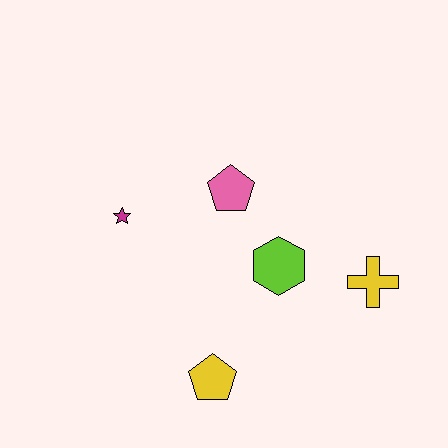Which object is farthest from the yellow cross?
The magenta star is farthest from the yellow cross.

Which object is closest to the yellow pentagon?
The lime hexagon is closest to the yellow pentagon.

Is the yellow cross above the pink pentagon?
No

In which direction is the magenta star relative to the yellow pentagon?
The magenta star is above the yellow pentagon.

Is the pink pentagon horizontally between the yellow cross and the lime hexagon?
No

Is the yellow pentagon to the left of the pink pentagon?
Yes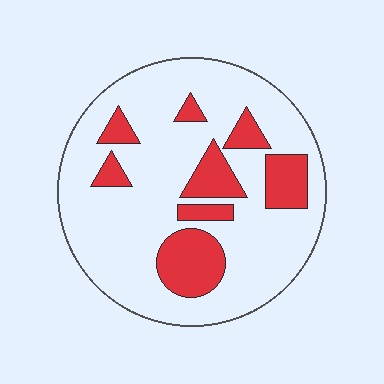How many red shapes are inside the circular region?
8.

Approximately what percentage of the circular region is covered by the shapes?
Approximately 20%.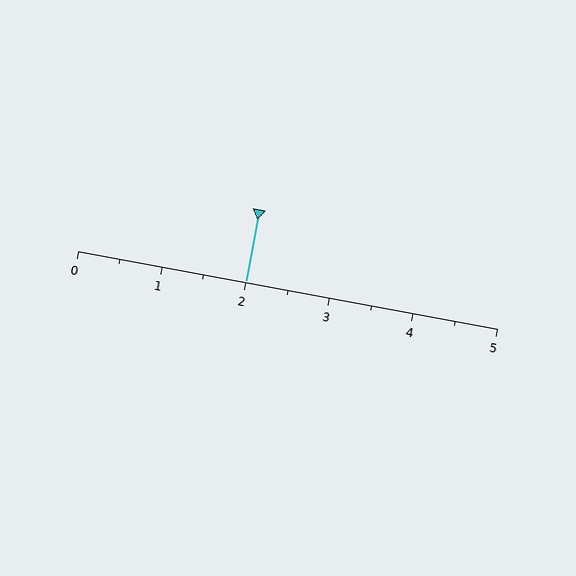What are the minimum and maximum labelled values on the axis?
The axis runs from 0 to 5.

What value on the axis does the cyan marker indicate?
The marker indicates approximately 2.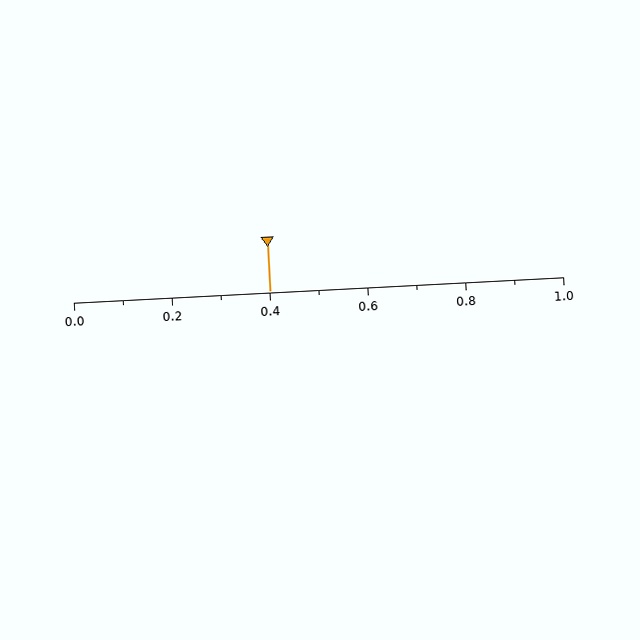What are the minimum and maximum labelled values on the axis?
The axis runs from 0.0 to 1.0.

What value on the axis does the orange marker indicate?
The marker indicates approximately 0.4.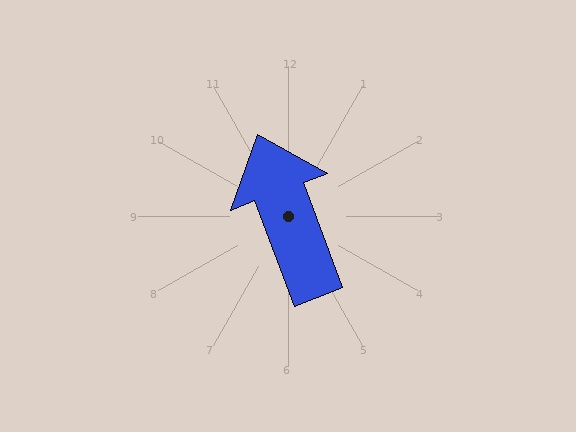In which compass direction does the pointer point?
North.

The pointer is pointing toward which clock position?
Roughly 11 o'clock.